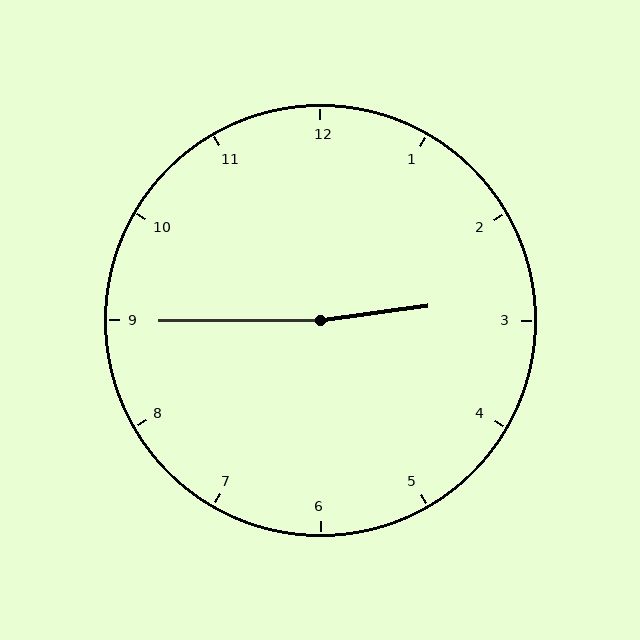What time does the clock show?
2:45.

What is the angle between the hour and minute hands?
Approximately 172 degrees.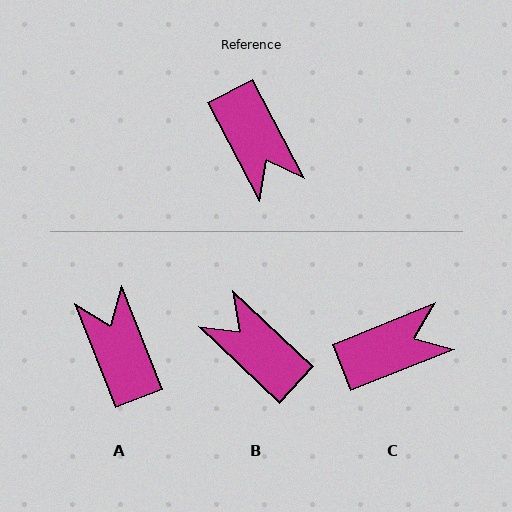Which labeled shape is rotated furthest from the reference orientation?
A, about 173 degrees away.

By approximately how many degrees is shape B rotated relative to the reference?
Approximately 161 degrees clockwise.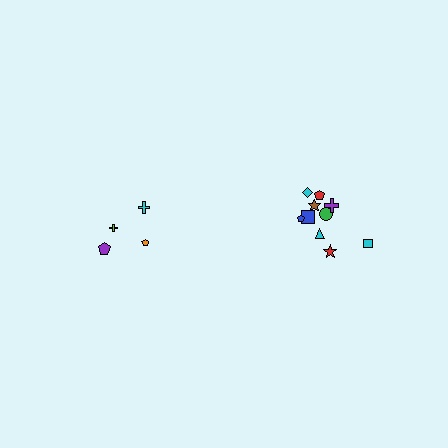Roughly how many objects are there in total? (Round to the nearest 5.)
Roughly 15 objects in total.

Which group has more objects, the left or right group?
The right group.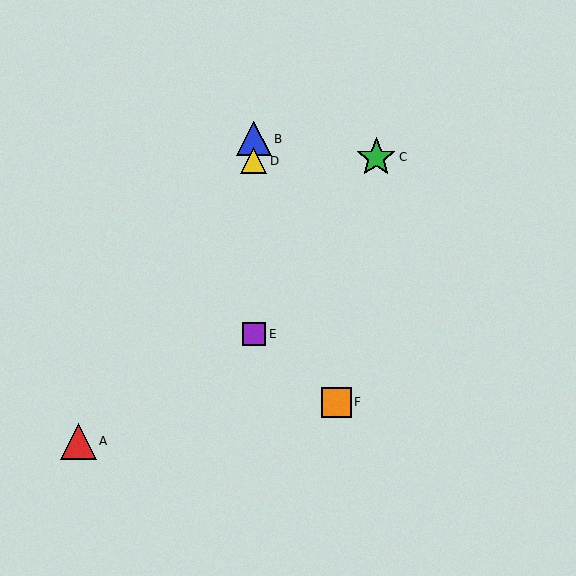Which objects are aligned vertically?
Objects B, D, E are aligned vertically.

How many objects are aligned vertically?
3 objects (B, D, E) are aligned vertically.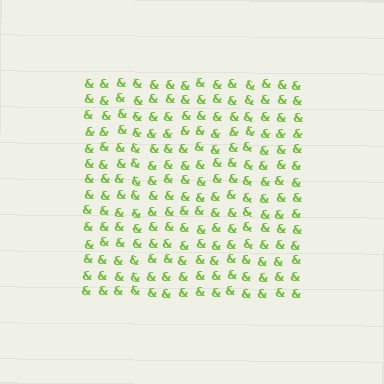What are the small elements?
The small elements are ampersands.